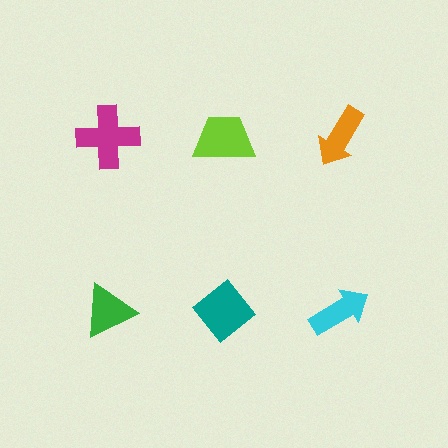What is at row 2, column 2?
A teal diamond.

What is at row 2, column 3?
A cyan arrow.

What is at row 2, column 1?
A green triangle.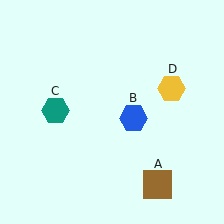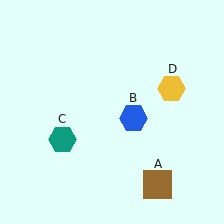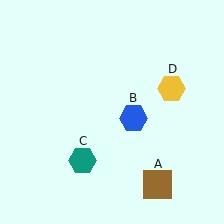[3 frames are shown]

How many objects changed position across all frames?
1 object changed position: teal hexagon (object C).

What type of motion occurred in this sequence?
The teal hexagon (object C) rotated counterclockwise around the center of the scene.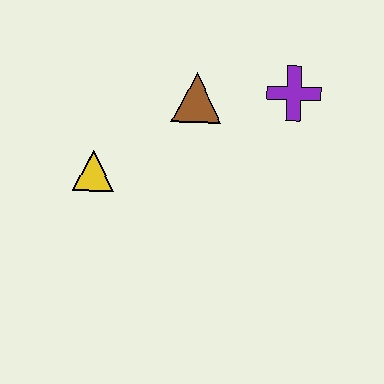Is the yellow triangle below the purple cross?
Yes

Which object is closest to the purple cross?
The brown triangle is closest to the purple cross.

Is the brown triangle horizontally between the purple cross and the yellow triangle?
Yes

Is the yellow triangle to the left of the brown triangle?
Yes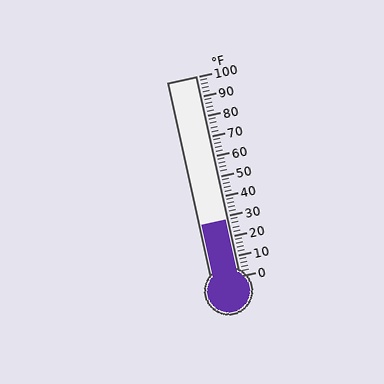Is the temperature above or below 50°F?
The temperature is below 50°F.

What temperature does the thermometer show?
The thermometer shows approximately 28°F.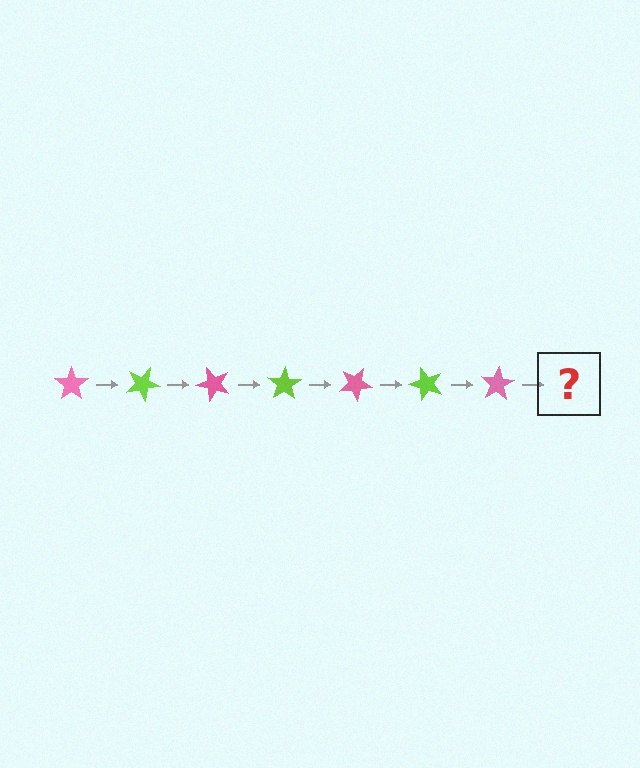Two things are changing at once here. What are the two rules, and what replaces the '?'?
The two rules are that it rotates 25 degrees each step and the color cycles through pink and lime. The '?' should be a lime star, rotated 175 degrees from the start.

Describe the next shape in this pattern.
It should be a lime star, rotated 175 degrees from the start.